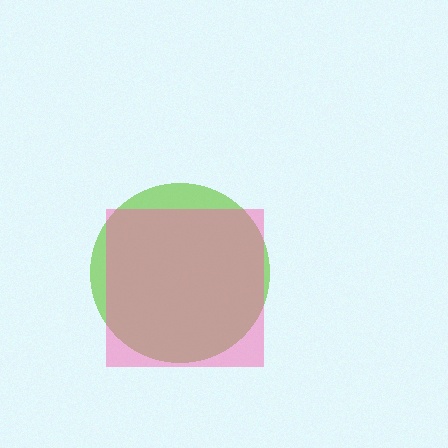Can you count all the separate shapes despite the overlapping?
Yes, there are 2 separate shapes.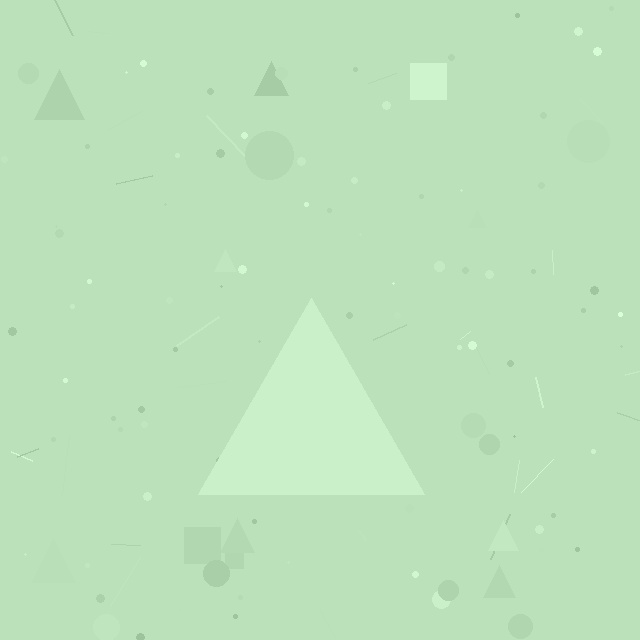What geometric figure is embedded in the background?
A triangle is embedded in the background.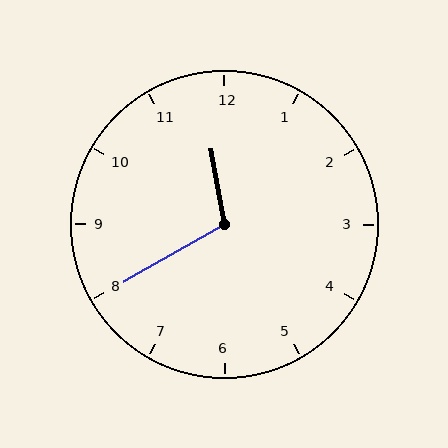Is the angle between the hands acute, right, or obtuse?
It is obtuse.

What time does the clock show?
11:40.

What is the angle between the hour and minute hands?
Approximately 110 degrees.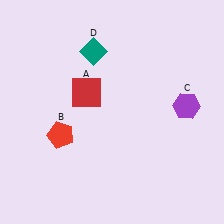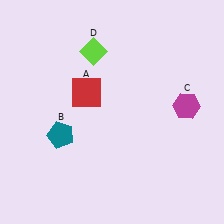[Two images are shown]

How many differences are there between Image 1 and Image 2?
There are 3 differences between the two images.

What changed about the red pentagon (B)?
In Image 1, B is red. In Image 2, it changed to teal.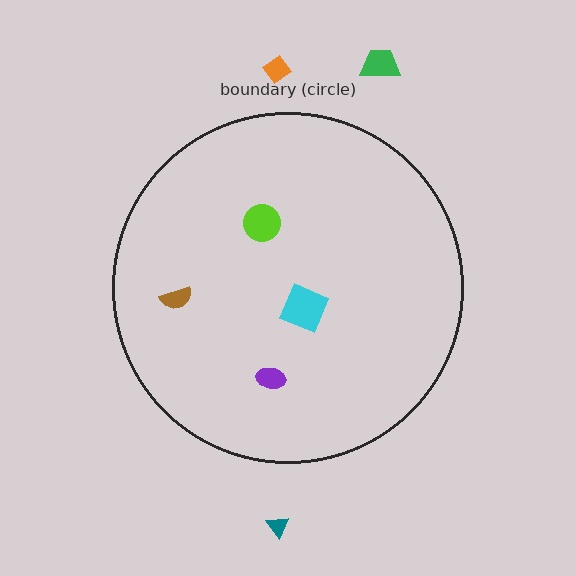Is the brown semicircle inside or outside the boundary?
Inside.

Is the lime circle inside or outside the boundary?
Inside.